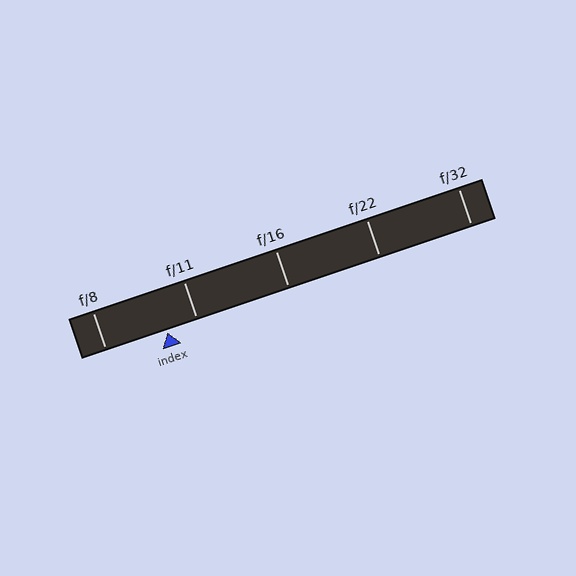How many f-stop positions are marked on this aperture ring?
There are 5 f-stop positions marked.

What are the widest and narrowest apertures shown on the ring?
The widest aperture shown is f/8 and the narrowest is f/32.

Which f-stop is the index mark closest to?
The index mark is closest to f/11.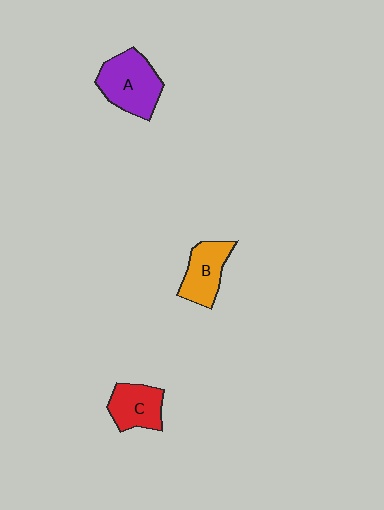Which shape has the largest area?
Shape A (purple).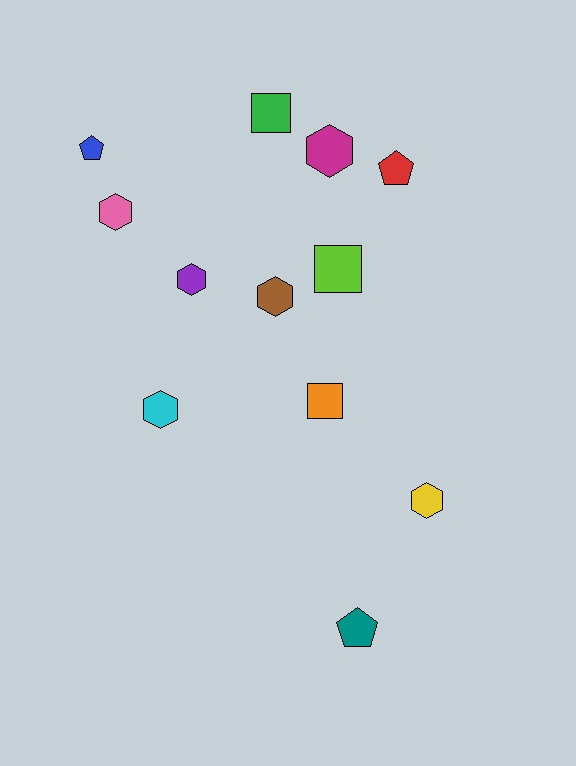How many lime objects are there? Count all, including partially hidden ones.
There is 1 lime object.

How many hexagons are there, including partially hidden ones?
There are 6 hexagons.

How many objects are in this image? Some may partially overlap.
There are 12 objects.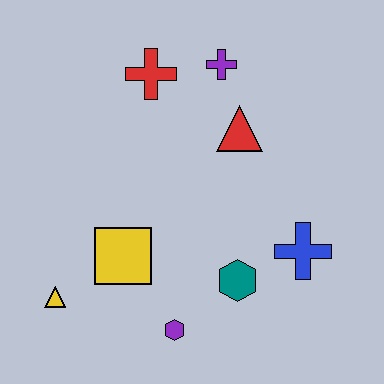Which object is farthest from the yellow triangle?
The purple cross is farthest from the yellow triangle.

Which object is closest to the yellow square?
The yellow triangle is closest to the yellow square.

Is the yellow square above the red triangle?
No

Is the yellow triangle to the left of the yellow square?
Yes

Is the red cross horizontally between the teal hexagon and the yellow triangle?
Yes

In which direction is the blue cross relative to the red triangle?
The blue cross is below the red triangle.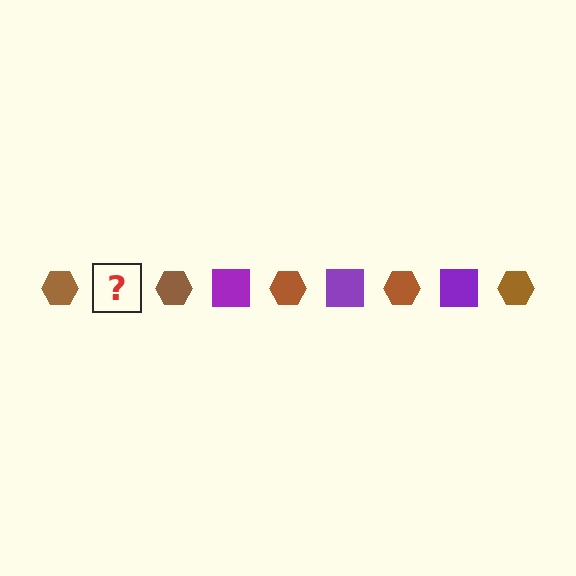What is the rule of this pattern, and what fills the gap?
The rule is that the pattern alternates between brown hexagon and purple square. The gap should be filled with a purple square.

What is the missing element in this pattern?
The missing element is a purple square.